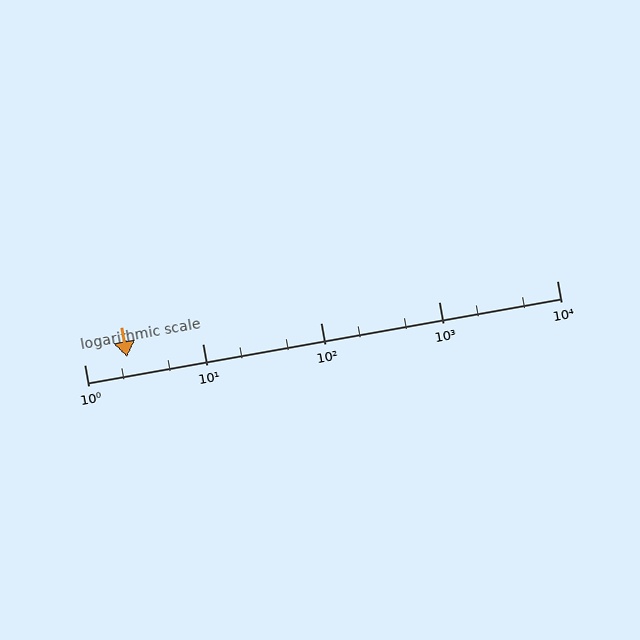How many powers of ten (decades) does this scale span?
The scale spans 4 decades, from 1 to 10000.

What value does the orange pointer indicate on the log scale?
The pointer indicates approximately 2.3.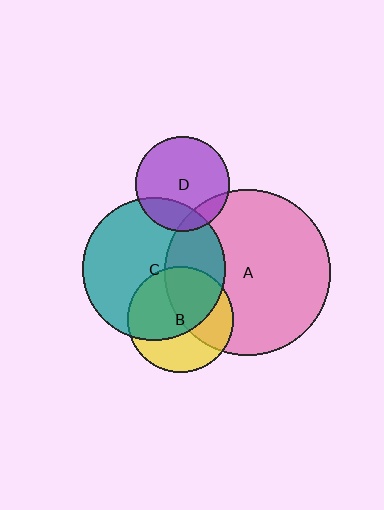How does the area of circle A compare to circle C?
Approximately 1.3 times.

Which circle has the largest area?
Circle A (pink).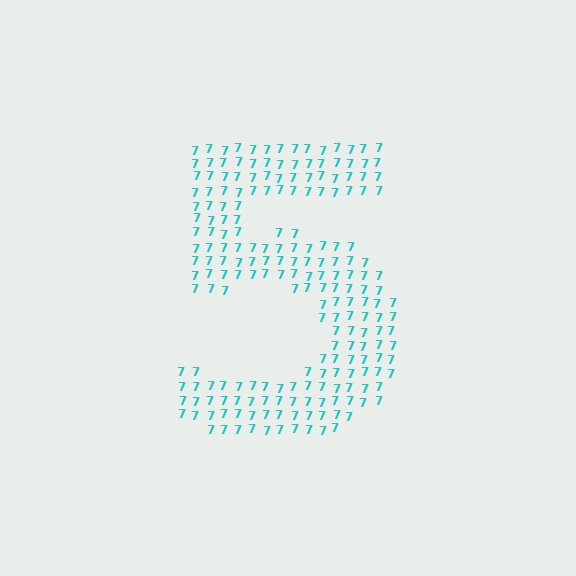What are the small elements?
The small elements are digit 7's.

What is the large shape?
The large shape is the digit 5.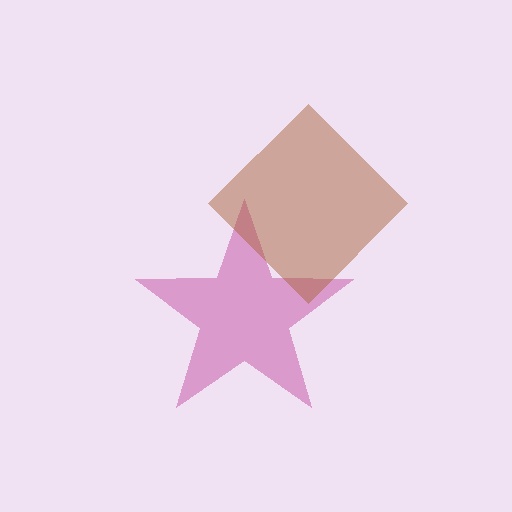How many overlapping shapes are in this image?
There are 2 overlapping shapes in the image.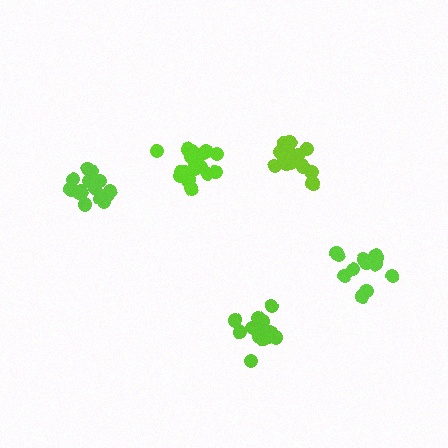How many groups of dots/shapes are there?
There are 5 groups.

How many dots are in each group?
Group 1: 12 dots, Group 2: 14 dots, Group 3: 14 dots, Group 4: 14 dots, Group 5: 17 dots (71 total).